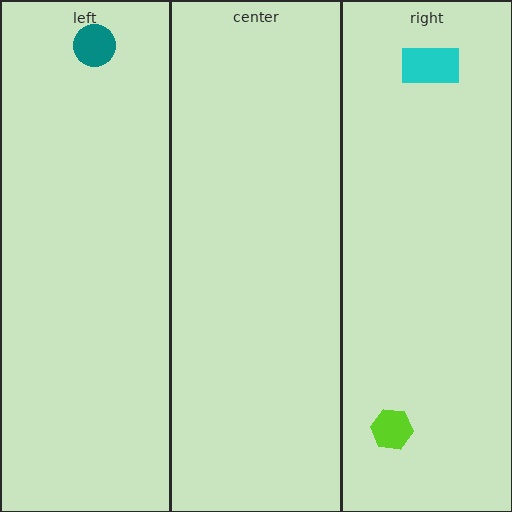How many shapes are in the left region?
1.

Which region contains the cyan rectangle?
The right region.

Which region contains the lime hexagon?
The right region.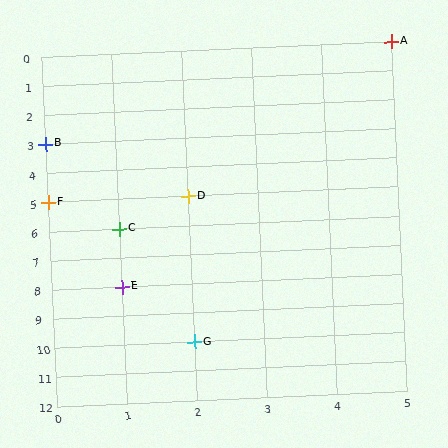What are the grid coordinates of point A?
Point A is at grid coordinates (5, 0).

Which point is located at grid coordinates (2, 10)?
Point G is at (2, 10).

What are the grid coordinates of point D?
Point D is at grid coordinates (2, 5).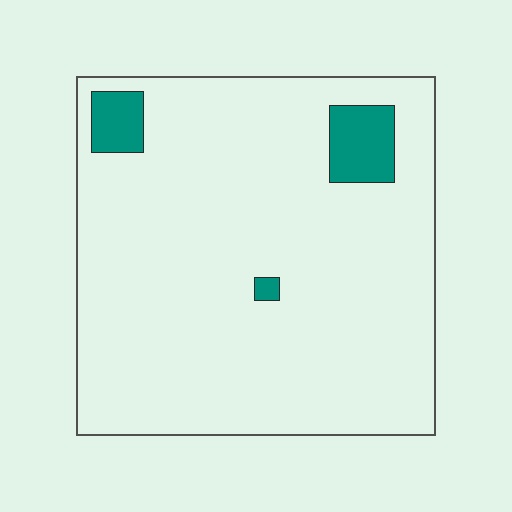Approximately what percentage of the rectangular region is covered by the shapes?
Approximately 5%.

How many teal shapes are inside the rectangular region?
3.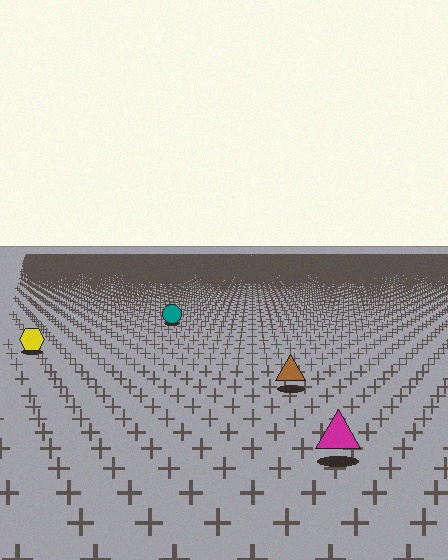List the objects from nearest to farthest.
From nearest to farthest: the magenta triangle, the brown triangle, the yellow hexagon, the teal circle.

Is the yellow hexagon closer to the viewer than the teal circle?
Yes. The yellow hexagon is closer — you can tell from the texture gradient: the ground texture is coarser near it.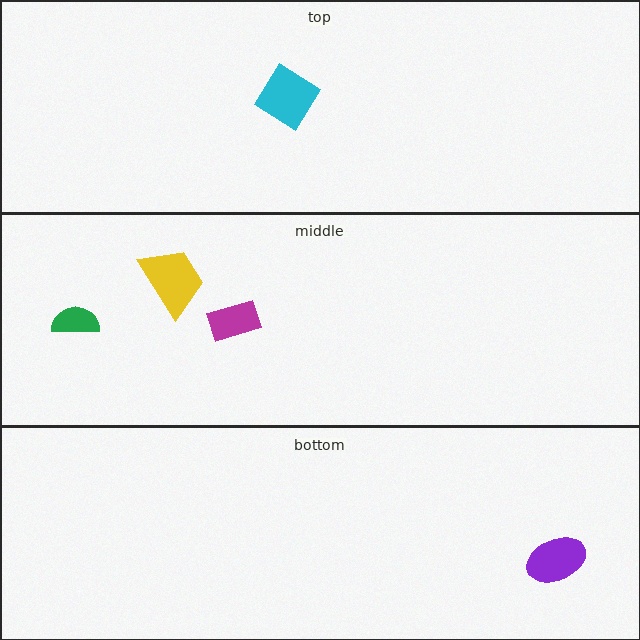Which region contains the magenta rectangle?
The middle region.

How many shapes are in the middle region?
3.